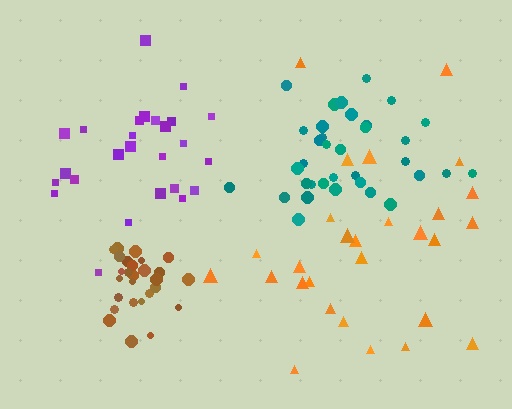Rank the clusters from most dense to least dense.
brown, teal, purple, orange.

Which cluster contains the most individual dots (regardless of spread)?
Teal (35).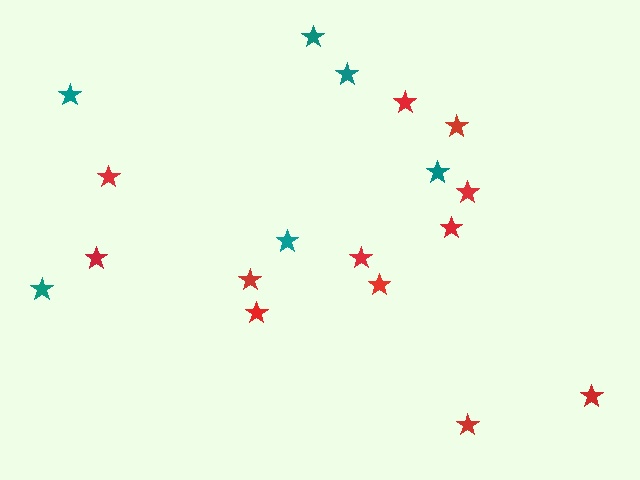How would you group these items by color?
There are 2 groups: one group of teal stars (6) and one group of red stars (12).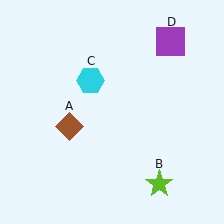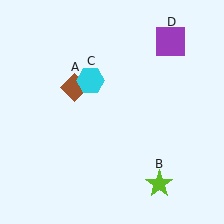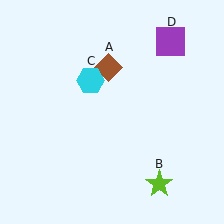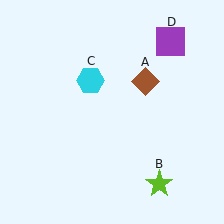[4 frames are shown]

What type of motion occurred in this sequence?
The brown diamond (object A) rotated clockwise around the center of the scene.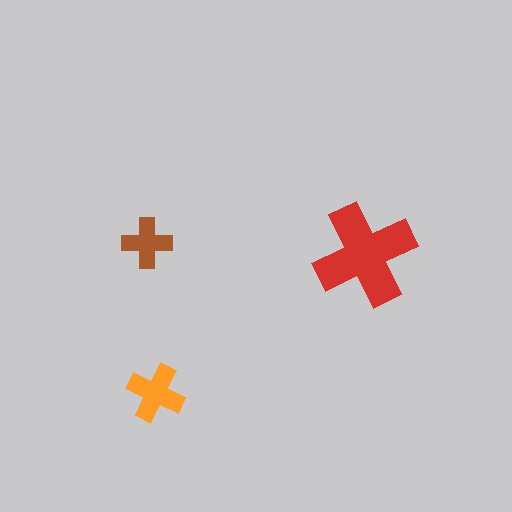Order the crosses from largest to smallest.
the red one, the orange one, the brown one.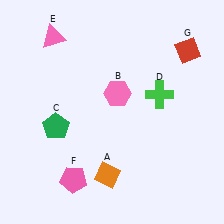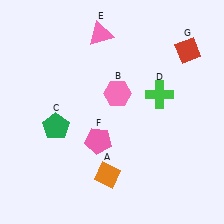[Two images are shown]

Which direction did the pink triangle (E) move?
The pink triangle (E) moved right.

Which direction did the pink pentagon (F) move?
The pink pentagon (F) moved up.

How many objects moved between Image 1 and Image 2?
2 objects moved between the two images.